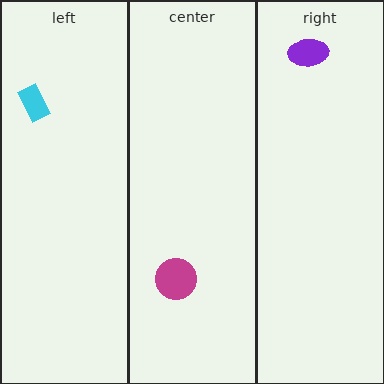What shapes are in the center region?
The magenta circle.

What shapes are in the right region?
The purple ellipse.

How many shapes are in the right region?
1.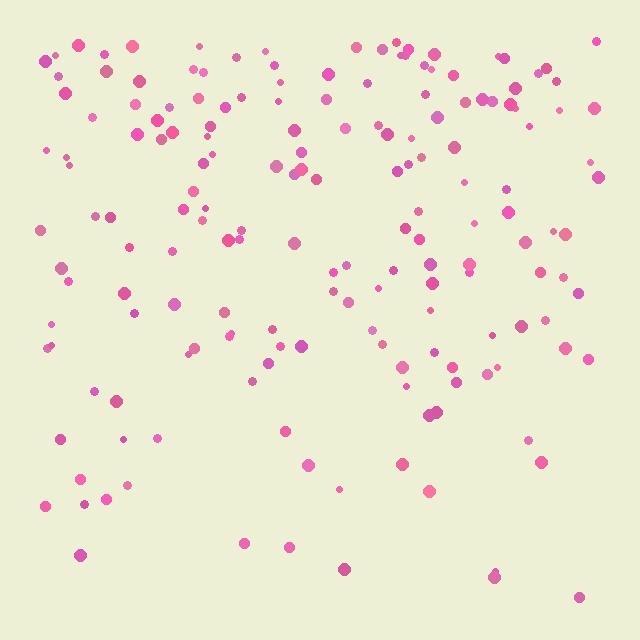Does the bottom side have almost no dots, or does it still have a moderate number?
Still a moderate number, just noticeably fewer than the top.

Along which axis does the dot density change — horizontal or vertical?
Vertical.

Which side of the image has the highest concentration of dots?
The top.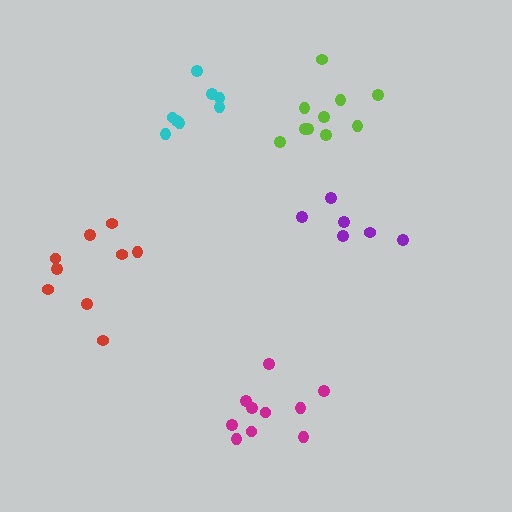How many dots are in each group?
Group 1: 8 dots, Group 2: 9 dots, Group 3: 10 dots, Group 4: 6 dots, Group 5: 10 dots (43 total).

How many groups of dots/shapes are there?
There are 5 groups.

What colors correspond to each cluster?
The clusters are colored: cyan, red, magenta, purple, lime.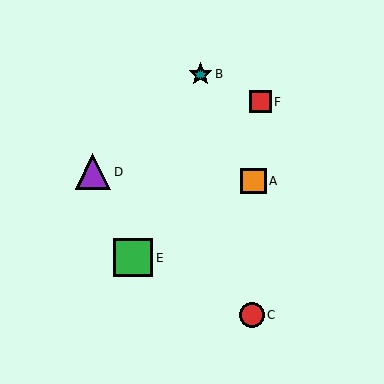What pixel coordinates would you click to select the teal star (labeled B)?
Click at (201, 74) to select the teal star B.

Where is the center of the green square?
The center of the green square is at (133, 258).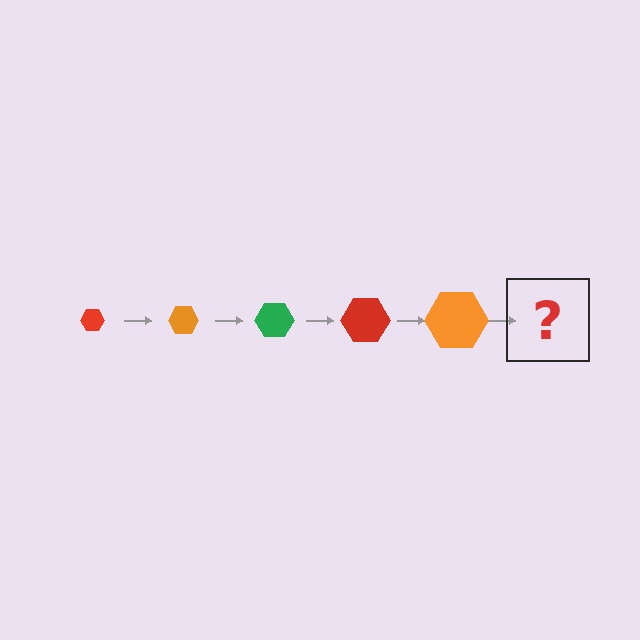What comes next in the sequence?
The next element should be a green hexagon, larger than the previous one.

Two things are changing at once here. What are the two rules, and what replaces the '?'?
The two rules are that the hexagon grows larger each step and the color cycles through red, orange, and green. The '?' should be a green hexagon, larger than the previous one.